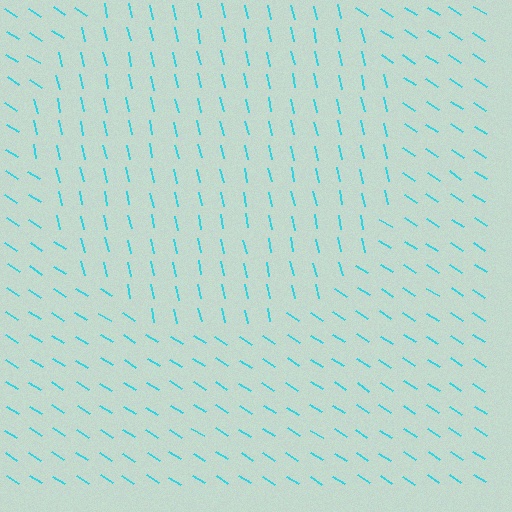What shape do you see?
I see a circle.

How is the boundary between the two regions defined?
The boundary is defined purely by a change in line orientation (approximately 45 degrees difference). All lines are the same color and thickness.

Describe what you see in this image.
The image is filled with small cyan line segments. A circle region in the image has lines oriented differently from the surrounding lines, creating a visible texture boundary.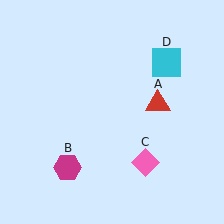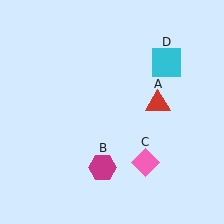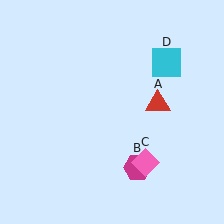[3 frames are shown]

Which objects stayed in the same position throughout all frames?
Red triangle (object A) and pink diamond (object C) and cyan square (object D) remained stationary.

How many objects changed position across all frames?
1 object changed position: magenta hexagon (object B).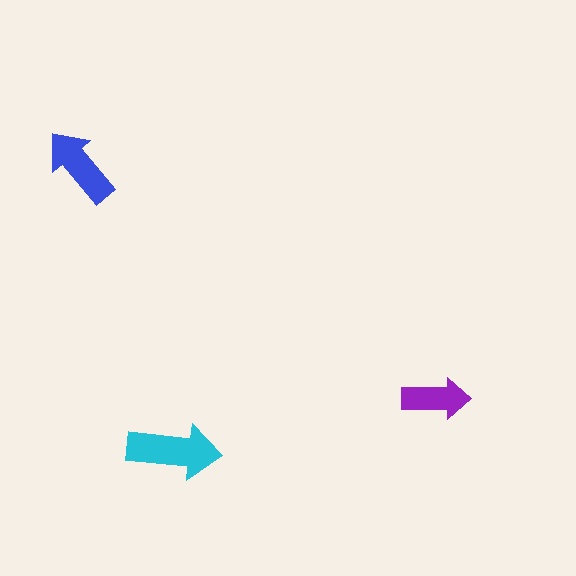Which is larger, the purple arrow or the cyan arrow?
The cyan one.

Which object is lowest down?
The cyan arrow is bottommost.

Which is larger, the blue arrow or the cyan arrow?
The cyan one.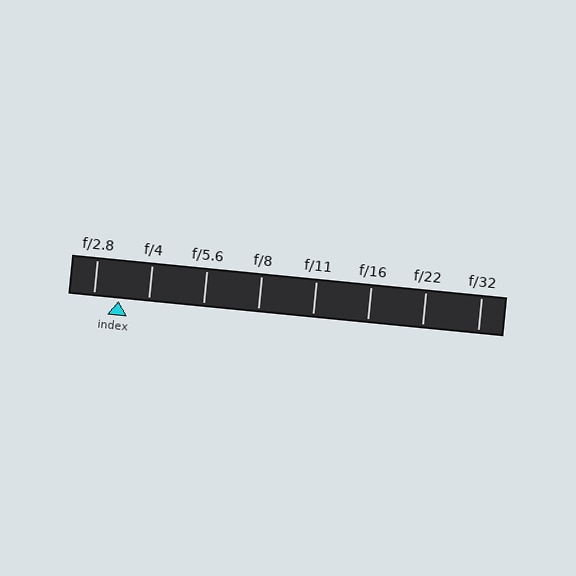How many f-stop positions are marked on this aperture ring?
There are 8 f-stop positions marked.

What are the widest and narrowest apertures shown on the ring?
The widest aperture shown is f/2.8 and the narrowest is f/32.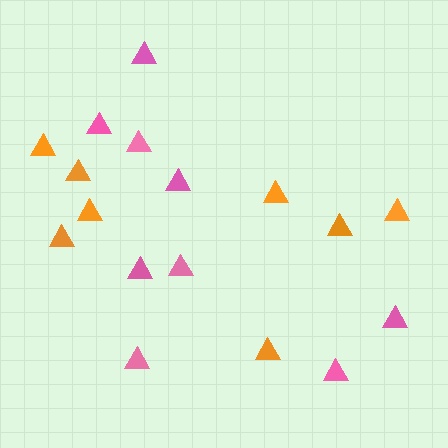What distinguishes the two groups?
There are 2 groups: one group of pink triangles (9) and one group of orange triangles (8).